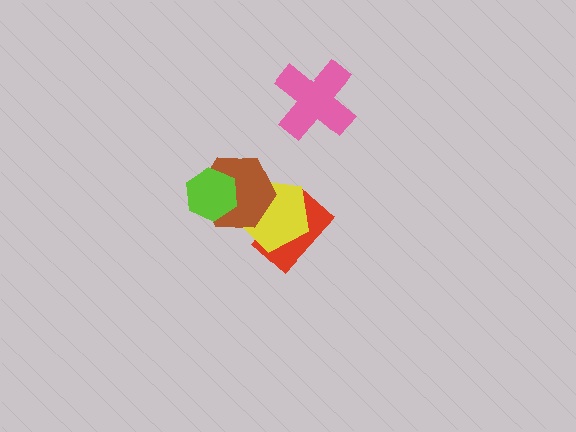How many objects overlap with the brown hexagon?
3 objects overlap with the brown hexagon.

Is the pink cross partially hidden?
No, no other shape covers it.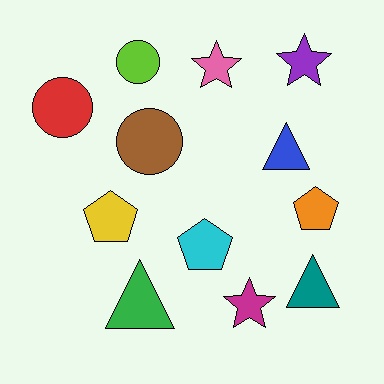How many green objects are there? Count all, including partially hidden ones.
There is 1 green object.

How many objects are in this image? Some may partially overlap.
There are 12 objects.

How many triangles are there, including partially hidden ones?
There are 3 triangles.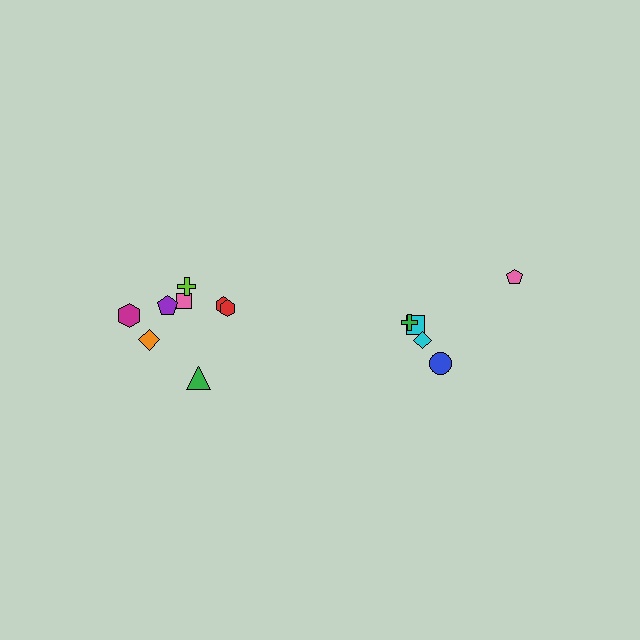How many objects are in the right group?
There are 5 objects.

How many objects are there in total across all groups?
There are 13 objects.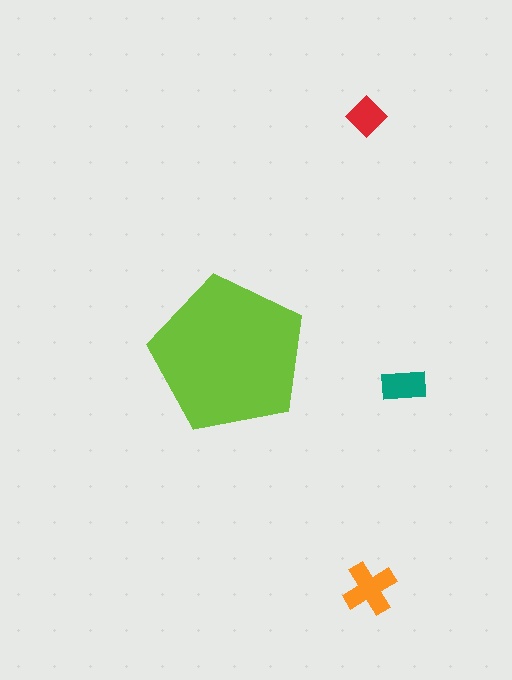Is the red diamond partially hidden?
No, the red diamond is fully visible.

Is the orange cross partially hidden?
No, the orange cross is fully visible.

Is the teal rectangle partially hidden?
No, the teal rectangle is fully visible.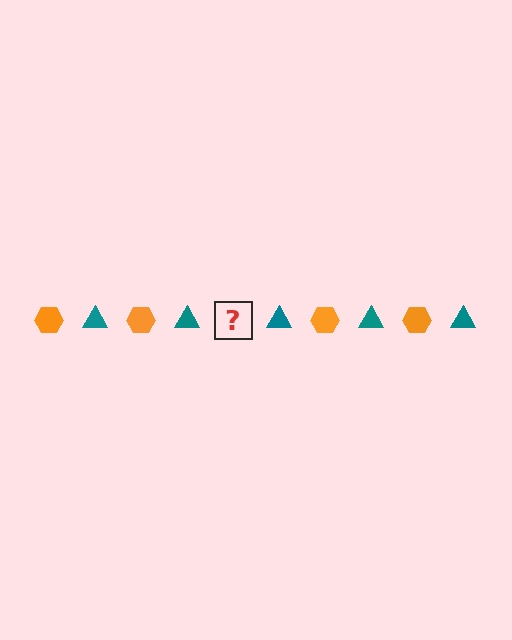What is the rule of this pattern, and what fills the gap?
The rule is that the pattern alternates between orange hexagon and teal triangle. The gap should be filled with an orange hexagon.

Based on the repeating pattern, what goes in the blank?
The blank should be an orange hexagon.